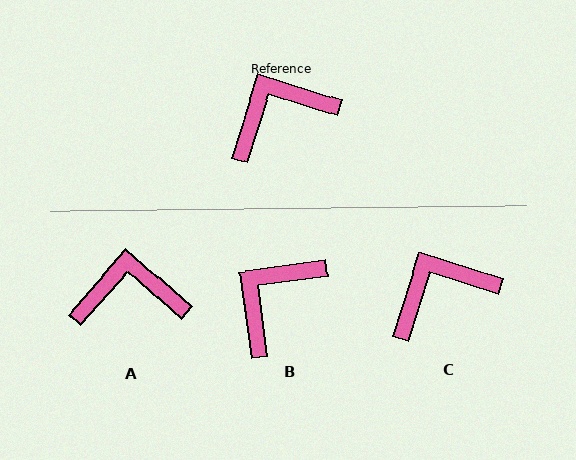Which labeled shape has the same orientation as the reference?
C.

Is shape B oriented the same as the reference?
No, it is off by about 26 degrees.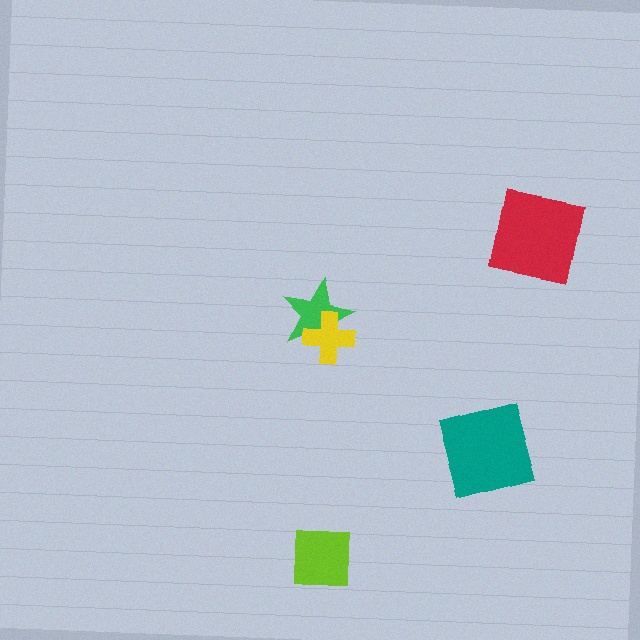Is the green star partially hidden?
Yes, it is partially covered by another shape.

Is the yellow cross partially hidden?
No, no other shape covers it.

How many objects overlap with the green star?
1 object overlaps with the green star.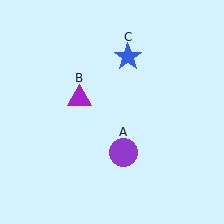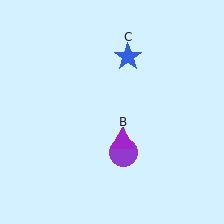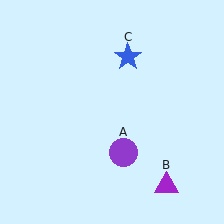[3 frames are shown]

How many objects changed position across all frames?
1 object changed position: purple triangle (object B).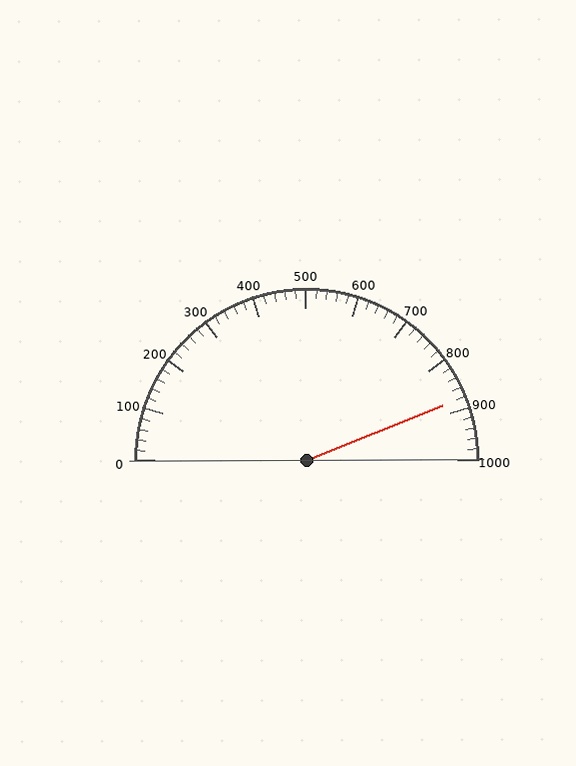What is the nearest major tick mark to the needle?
The nearest major tick mark is 900.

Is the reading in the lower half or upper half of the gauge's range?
The reading is in the upper half of the range (0 to 1000).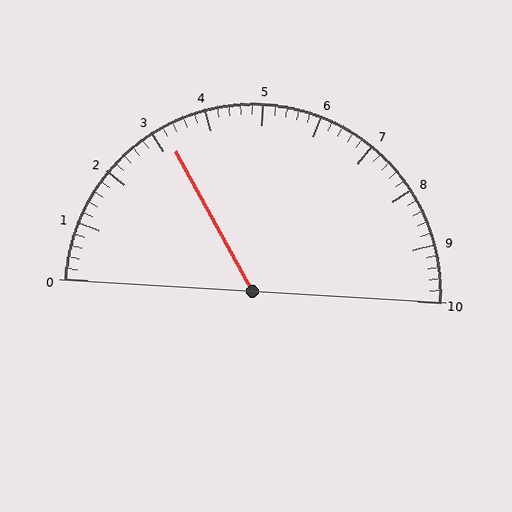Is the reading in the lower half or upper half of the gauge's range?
The reading is in the lower half of the range (0 to 10).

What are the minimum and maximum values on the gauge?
The gauge ranges from 0 to 10.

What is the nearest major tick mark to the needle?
The nearest major tick mark is 3.